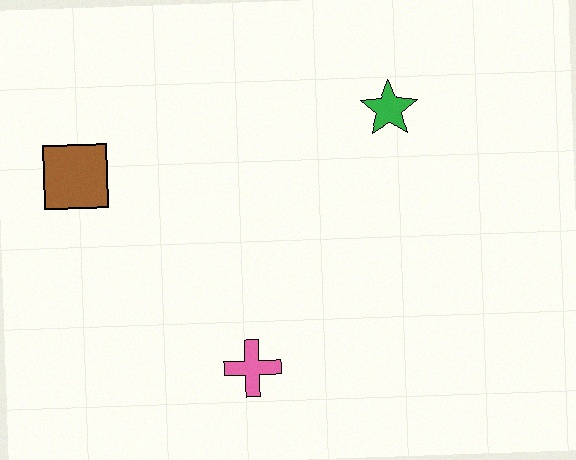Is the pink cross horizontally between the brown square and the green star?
Yes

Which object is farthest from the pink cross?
The green star is farthest from the pink cross.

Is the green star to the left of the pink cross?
No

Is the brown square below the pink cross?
No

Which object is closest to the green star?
The pink cross is closest to the green star.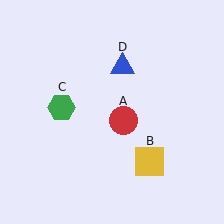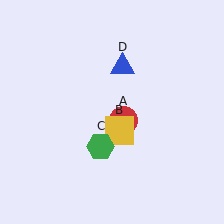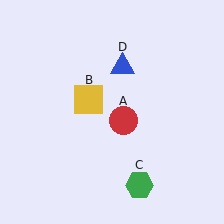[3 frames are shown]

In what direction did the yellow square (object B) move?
The yellow square (object B) moved up and to the left.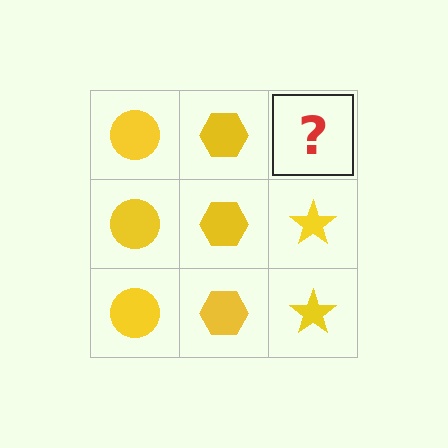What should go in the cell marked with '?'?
The missing cell should contain a yellow star.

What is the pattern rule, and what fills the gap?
The rule is that each column has a consistent shape. The gap should be filled with a yellow star.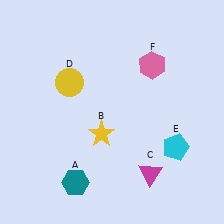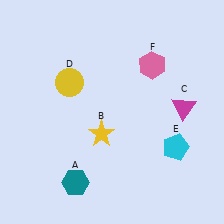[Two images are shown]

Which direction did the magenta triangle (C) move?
The magenta triangle (C) moved up.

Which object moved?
The magenta triangle (C) moved up.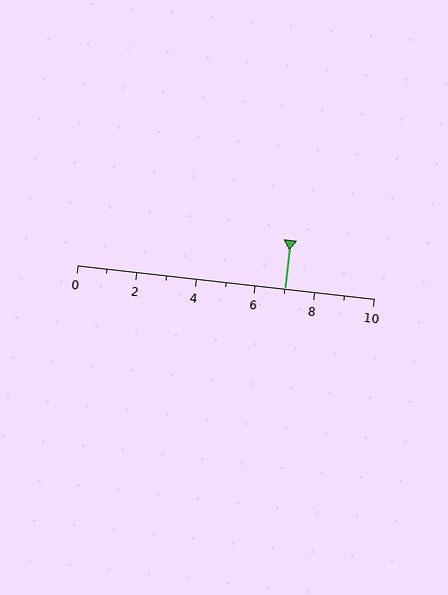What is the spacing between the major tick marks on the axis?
The major ticks are spaced 2 apart.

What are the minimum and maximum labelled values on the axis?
The axis runs from 0 to 10.